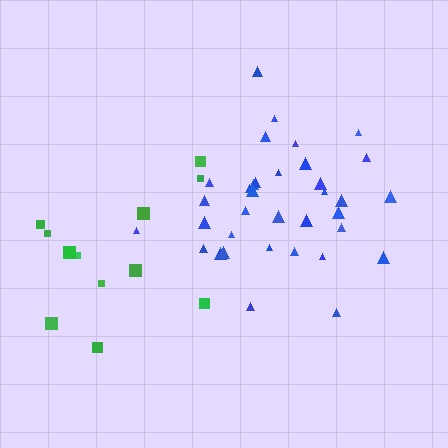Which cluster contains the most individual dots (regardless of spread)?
Blue (35).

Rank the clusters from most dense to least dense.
blue, green.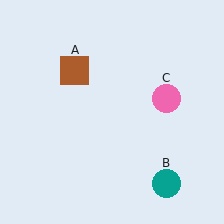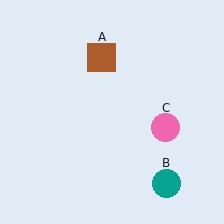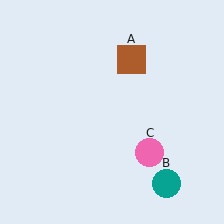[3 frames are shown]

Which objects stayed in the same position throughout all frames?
Teal circle (object B) remained stationary.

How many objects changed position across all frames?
2 objects changed position: brown square (object A), pink circle (object C).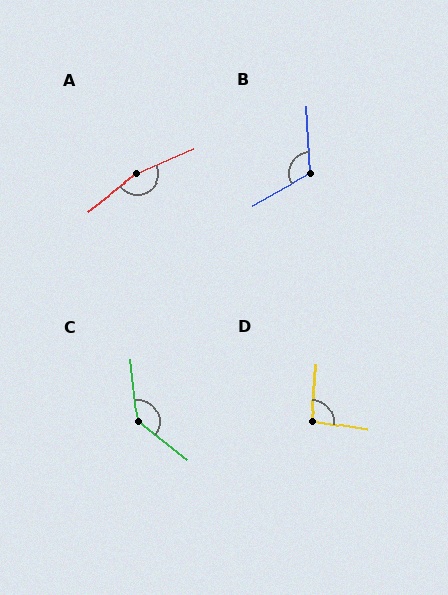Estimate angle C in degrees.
Approximately 133 degrees.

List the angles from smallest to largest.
D (95°), B (117°), C (133°), A (166°).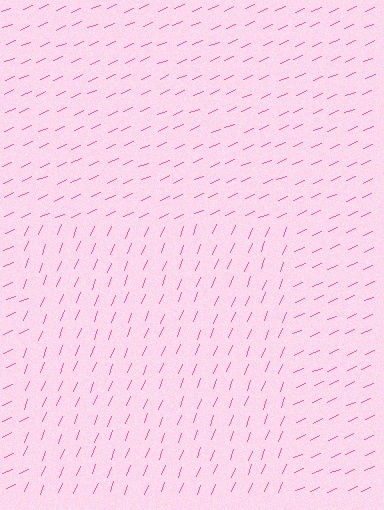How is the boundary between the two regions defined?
The boundary is defined purely by a change in line orientation (approximately 45 degrees difference). All lines are the same color and thickness.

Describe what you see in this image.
The image is filled with small pink line segments. A rectangle region in the image has lines oriented differently from the surrounding lines, creating a visible texture boundary.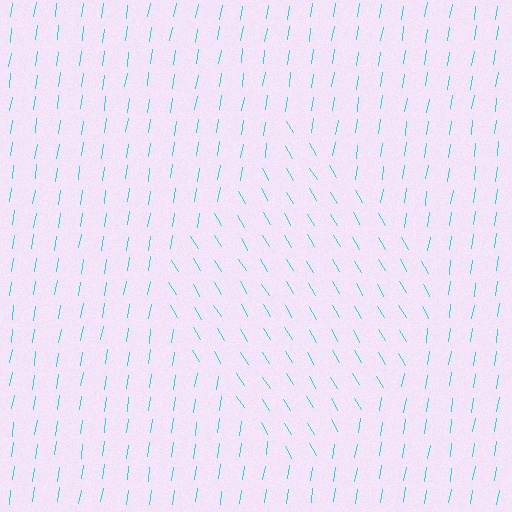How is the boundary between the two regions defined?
The boundary is defined purely by a change in line orientation (approximately 40 degrees difference). All lines are the same color and thickness.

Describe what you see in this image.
The image is filled with small cyan line segments. A diamond region in the image has lines oriented differently from the surrounding lines, creating a visible texture boundary.